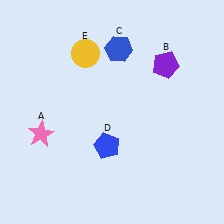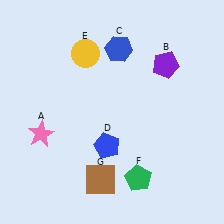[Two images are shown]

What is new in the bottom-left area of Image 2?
A brown square (G) was added in the bottom-left area of Image 2.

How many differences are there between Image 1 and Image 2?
There are 2 differences between the two images.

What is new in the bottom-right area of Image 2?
A green pentagon (F) was added in the bottom-right area of Image 2.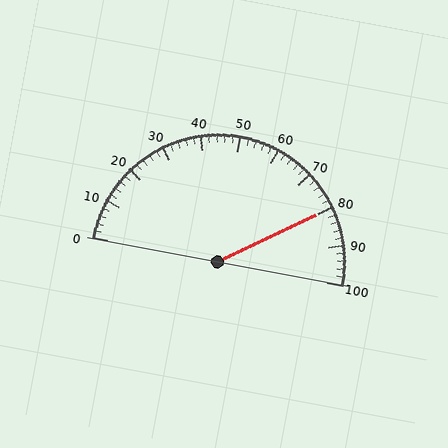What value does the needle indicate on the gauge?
The needle indicates approximately 80.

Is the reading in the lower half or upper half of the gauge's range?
The reading is in the upper half of the range (0 to 100).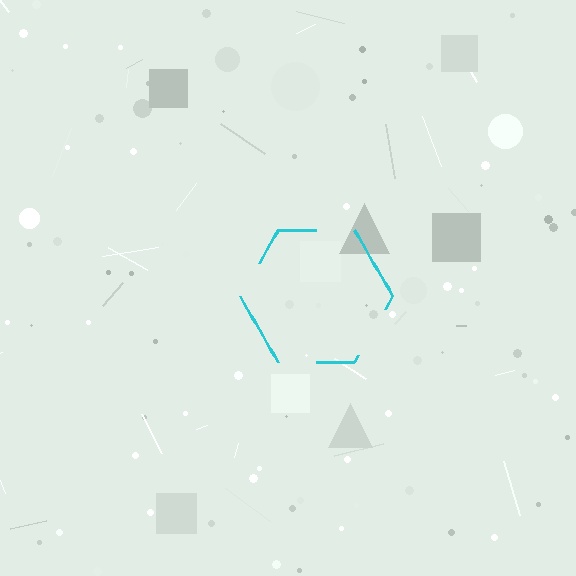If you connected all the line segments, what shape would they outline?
They would outline a hexagon.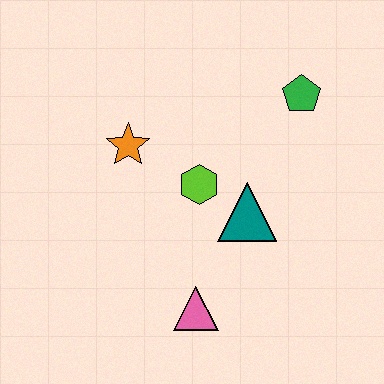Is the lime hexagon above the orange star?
No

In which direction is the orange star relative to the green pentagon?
The orange star is to the left of the green pentagon.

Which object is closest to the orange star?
The lime hexagon is closest to the orange star.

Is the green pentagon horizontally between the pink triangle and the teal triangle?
No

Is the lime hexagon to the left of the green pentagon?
Yes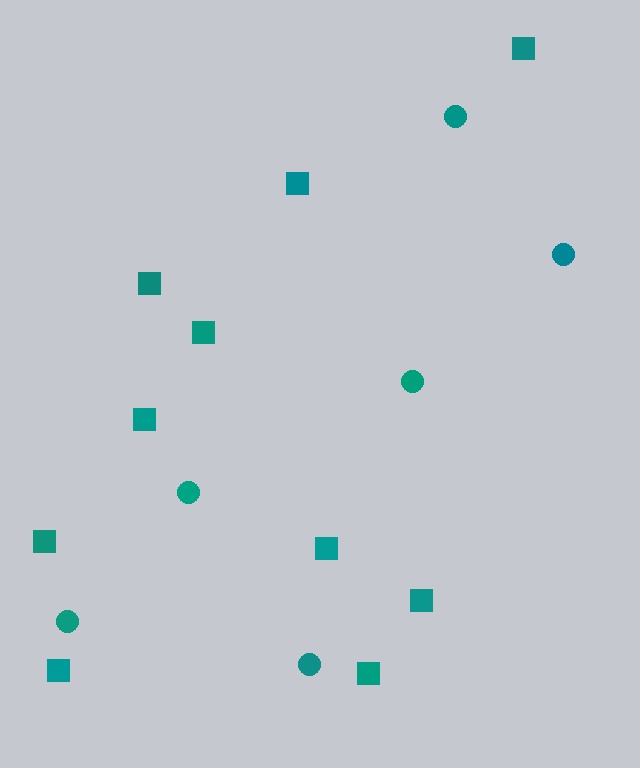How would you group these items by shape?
There are 2 groups: one group of squares (10) and one group of circles (6).